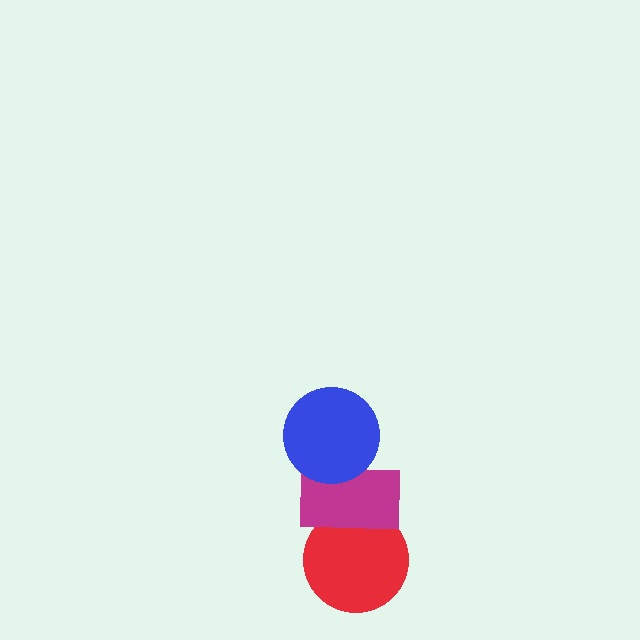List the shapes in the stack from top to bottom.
From top to bottom: the blue circle, the magenta rectangle, the red circle.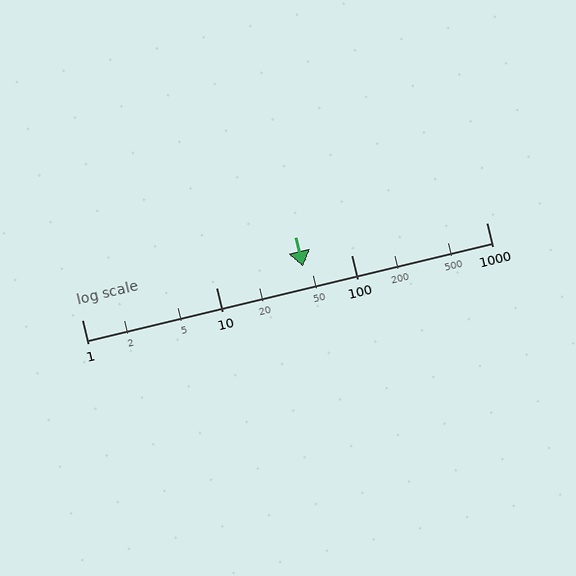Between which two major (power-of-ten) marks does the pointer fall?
The pointer is between 10 and 100.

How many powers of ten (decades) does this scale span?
The scale spans 3 decades, from 1 to 1000.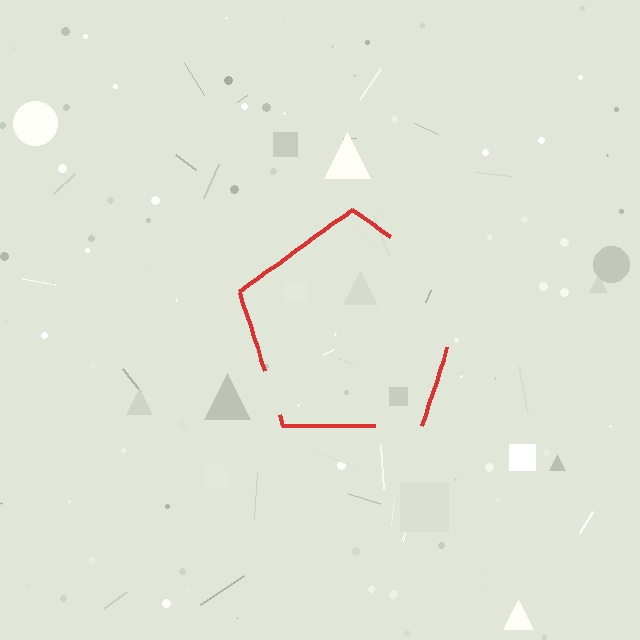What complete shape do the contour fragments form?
The contour fragments form a pentagon.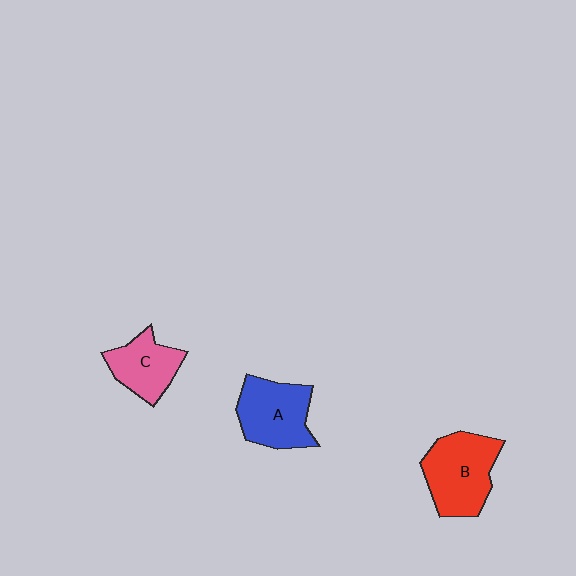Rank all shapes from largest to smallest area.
From largest to smallest: B (red), A (blue), C (pink).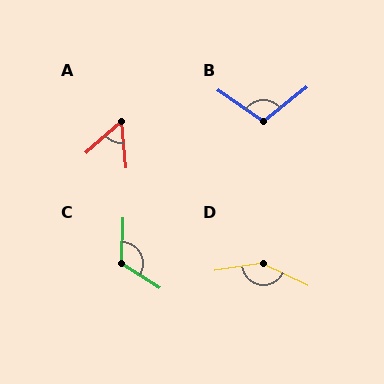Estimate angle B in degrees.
Approximately 106 degrees.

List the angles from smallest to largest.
A (54°), B (106°), C (121°), D (146°).